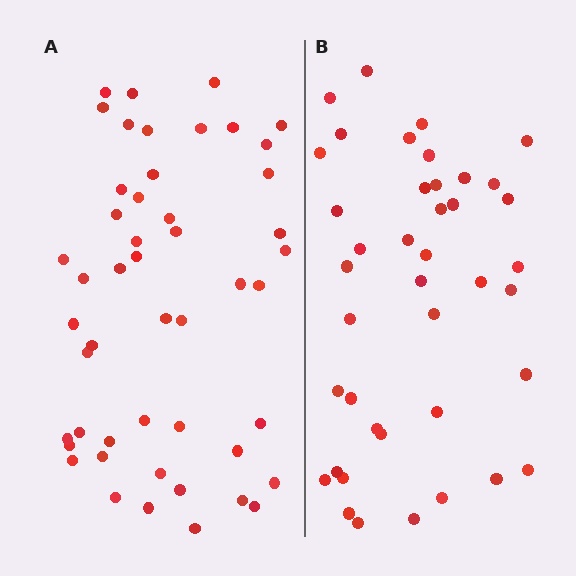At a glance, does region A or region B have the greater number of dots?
Region A (the left region) has more dots.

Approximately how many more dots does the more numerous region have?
Region A has roughly 8 or so more dots than region B.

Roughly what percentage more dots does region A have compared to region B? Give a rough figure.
About 20% more.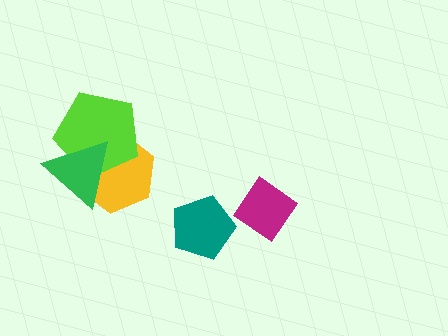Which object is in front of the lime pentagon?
The green triangle is in front of the lime pentagon.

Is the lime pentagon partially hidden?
Yes, it is partially covered by another shape.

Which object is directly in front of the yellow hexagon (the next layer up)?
The lime pentagon is directly in front of the yellow hexagon.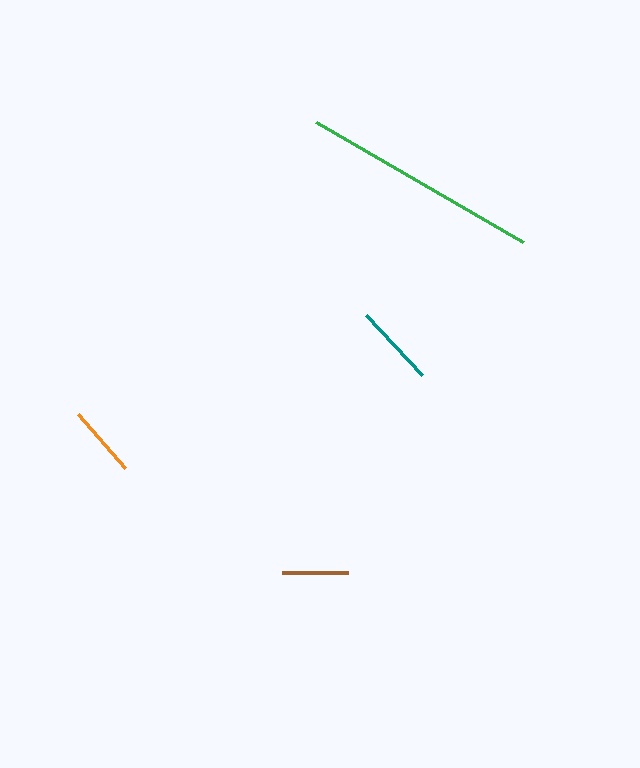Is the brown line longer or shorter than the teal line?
The teal line is longer than the brown line.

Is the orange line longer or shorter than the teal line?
The teal line is longer than the orange line.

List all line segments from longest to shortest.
From longest to shortest: green, teal, orange, brown.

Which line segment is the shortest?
The brown line is the shortest at approximately 66 pixels.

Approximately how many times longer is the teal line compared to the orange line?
The teal line is approximately 1.1 times the length of the orange line.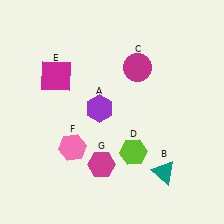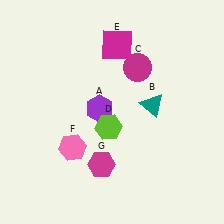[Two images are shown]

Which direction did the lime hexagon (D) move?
The lime hexagon (D) moved up.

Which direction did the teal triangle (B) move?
The teal triangle (B) moved up.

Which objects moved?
The objects that moved are: the teal triangle (B), the lime hexagon (D), the magenta square (E).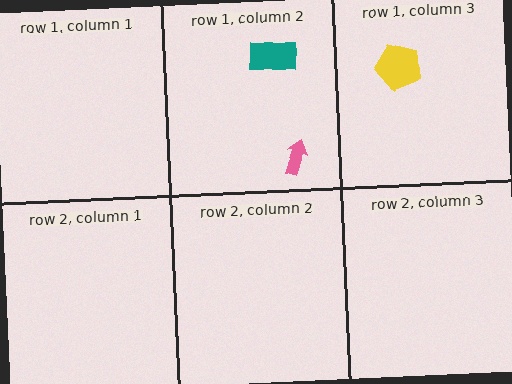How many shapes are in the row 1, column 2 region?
2.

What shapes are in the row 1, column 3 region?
The yellow pentagon.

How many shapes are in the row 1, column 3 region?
1.